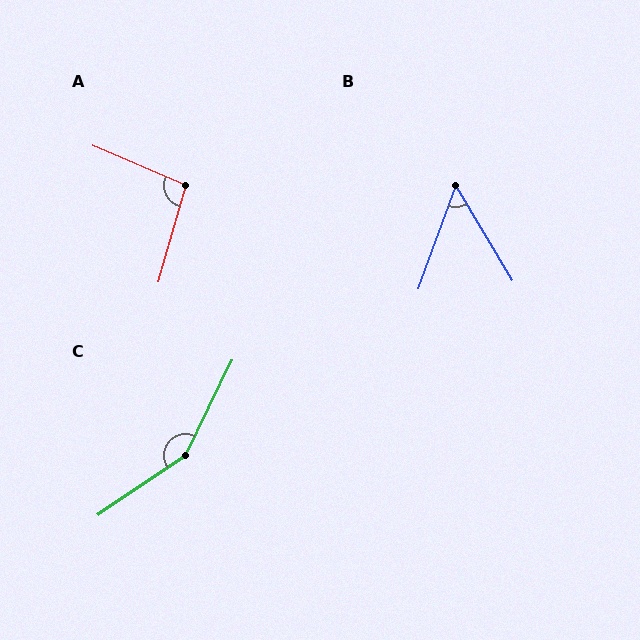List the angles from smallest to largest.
B (51°), A (97°), C (150°).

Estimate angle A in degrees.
Approximately 97 degrees.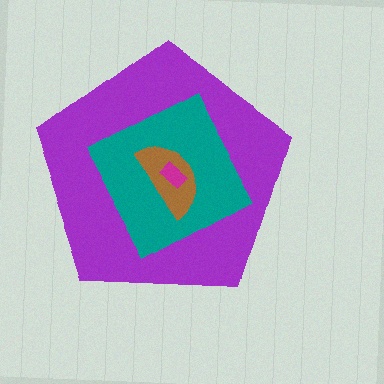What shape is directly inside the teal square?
The brown semicircle.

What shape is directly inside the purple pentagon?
The teal square.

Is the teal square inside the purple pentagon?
Yes.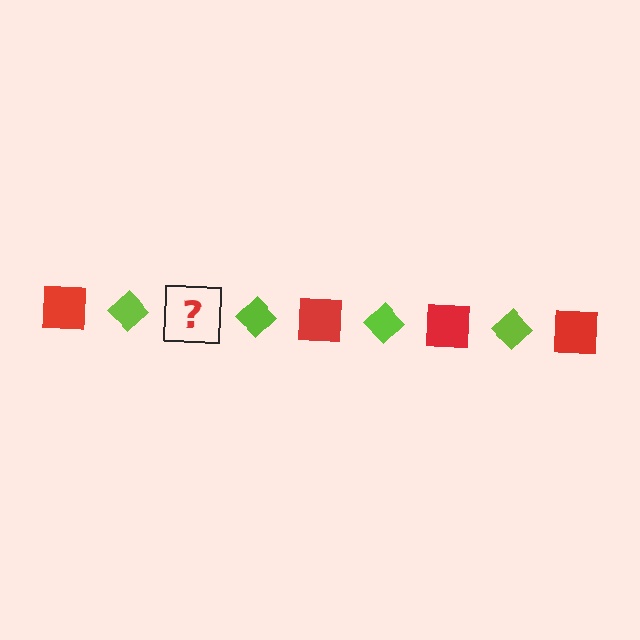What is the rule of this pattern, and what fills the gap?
The rule is that the pattern alternates between red square and lime diamond. The gap should be filled with a red square.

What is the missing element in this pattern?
The missing element is a red square.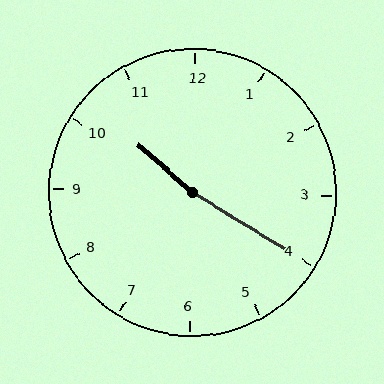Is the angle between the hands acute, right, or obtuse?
It is obtuse.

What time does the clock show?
10:20.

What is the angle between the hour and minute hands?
Approximately 170 degrees.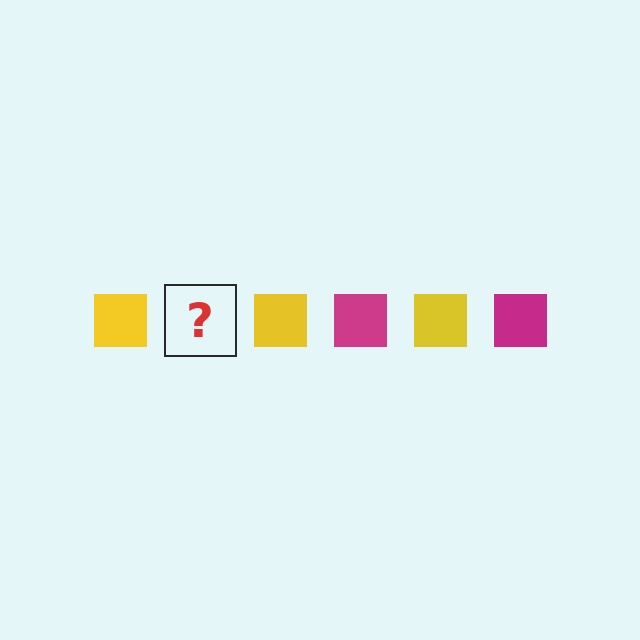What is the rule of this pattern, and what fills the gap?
The rule is that the pattern cycles through yellow, magenta squares. The gap should be filled with a magenta square.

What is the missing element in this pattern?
The missing element is a magenta square.